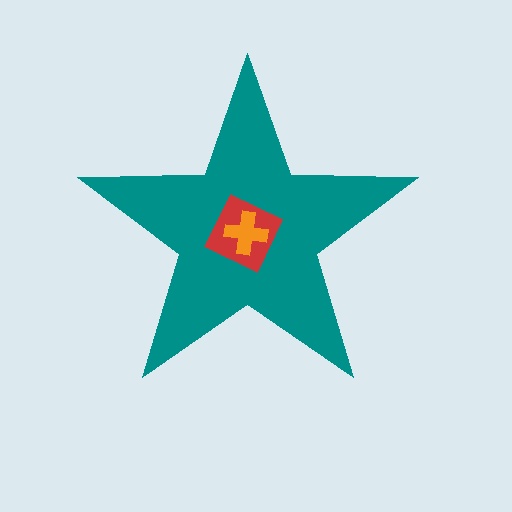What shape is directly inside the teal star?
The red diamond.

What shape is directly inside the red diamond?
The orange cross.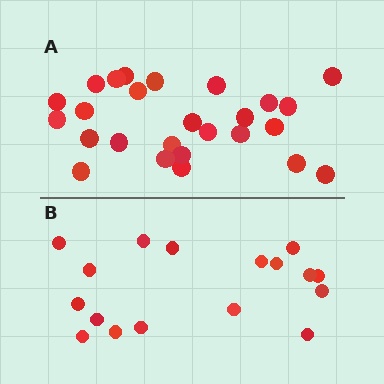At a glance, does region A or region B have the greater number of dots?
Region A (the top region) has more dots.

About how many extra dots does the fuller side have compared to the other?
Region A has roughly 8 or so more dots than region B.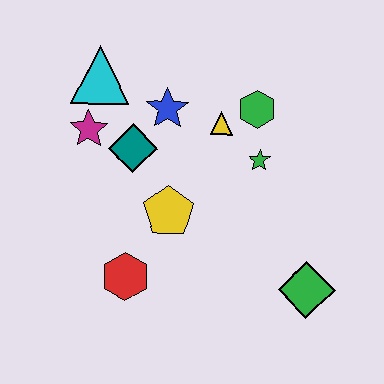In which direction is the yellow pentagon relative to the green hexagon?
The yellow pentagon is below the green hexagon.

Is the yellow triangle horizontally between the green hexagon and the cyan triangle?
Yes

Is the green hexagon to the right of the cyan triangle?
Yes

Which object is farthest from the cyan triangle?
The green diamond is farthest from the cyan triangle.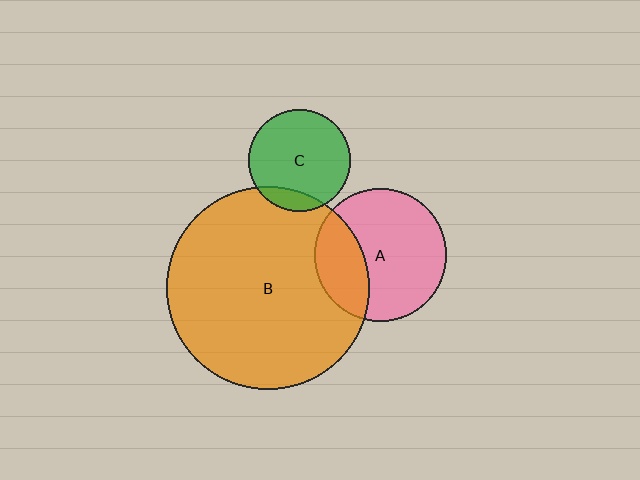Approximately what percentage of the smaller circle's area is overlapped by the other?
Approximately 30%.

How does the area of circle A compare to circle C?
Approximately 1.7 times.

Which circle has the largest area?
Circle B (orange).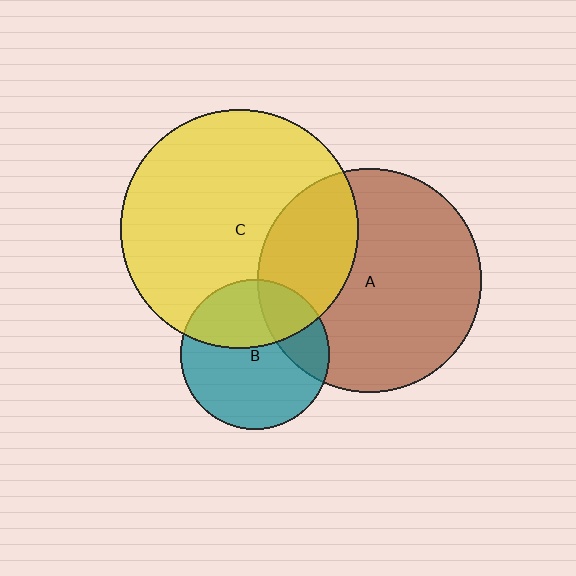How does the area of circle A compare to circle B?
Approximately 2.3 times.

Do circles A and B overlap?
Yes.